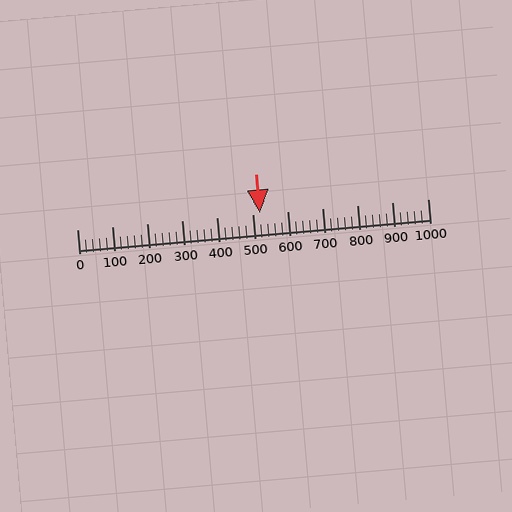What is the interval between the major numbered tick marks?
The major tick marks are spaced 100 units apart.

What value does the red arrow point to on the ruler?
The red arrow points to approximately 520.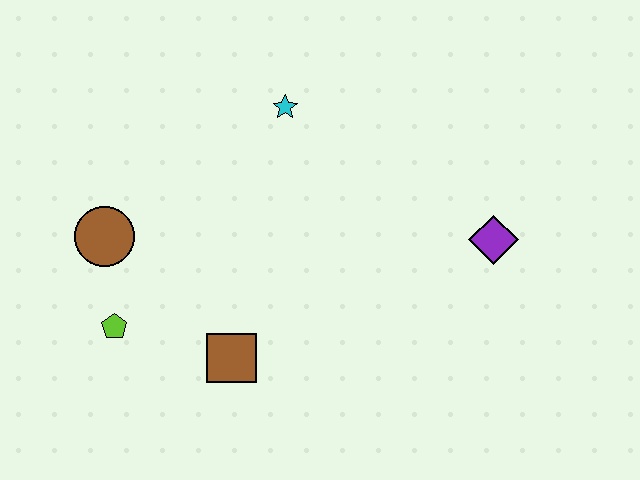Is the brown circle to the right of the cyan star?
No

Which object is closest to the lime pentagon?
The brown circle is closest to the lime pentagon.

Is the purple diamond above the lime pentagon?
Yes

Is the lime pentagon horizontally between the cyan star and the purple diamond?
No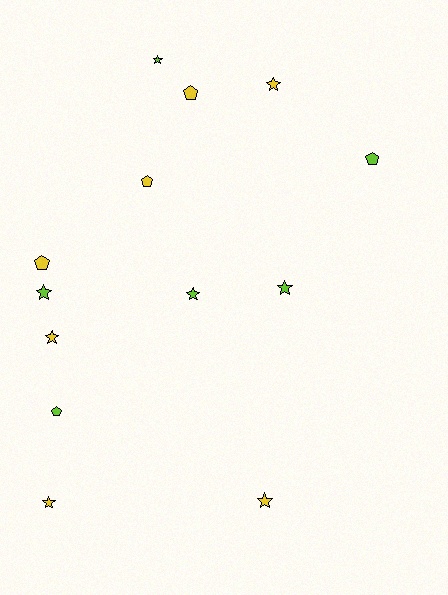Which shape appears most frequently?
Star, with 8 objects.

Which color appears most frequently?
Yellow, with 7 objects.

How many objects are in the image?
There are 13 objects.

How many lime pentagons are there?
There are 2 lime pentagons.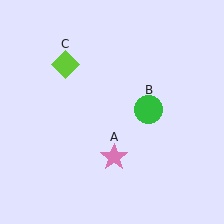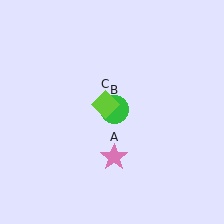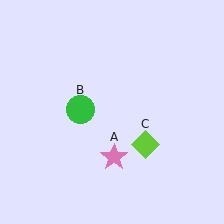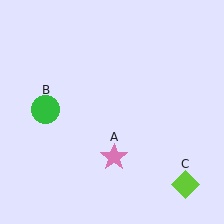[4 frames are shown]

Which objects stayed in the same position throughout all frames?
Pink star (object A) remained stationary.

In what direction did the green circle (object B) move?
The green circle (object B) moved left.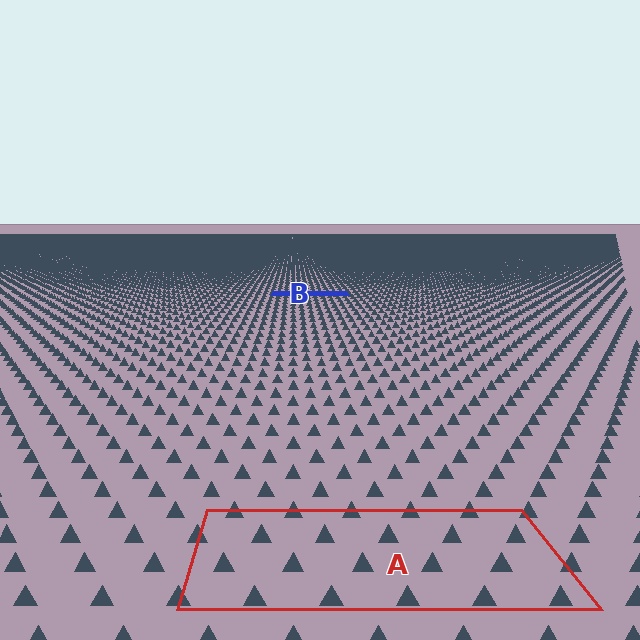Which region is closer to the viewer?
Region A is closer. The texture elements there are larger and more spread out.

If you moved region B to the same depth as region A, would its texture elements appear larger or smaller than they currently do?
They would appear larger. At a closer depth, the same texture elements are projected at a bigger on-screen size.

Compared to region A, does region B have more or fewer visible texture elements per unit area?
Region B has more texture elements per unit area — they are packed more densely because it is farther away.